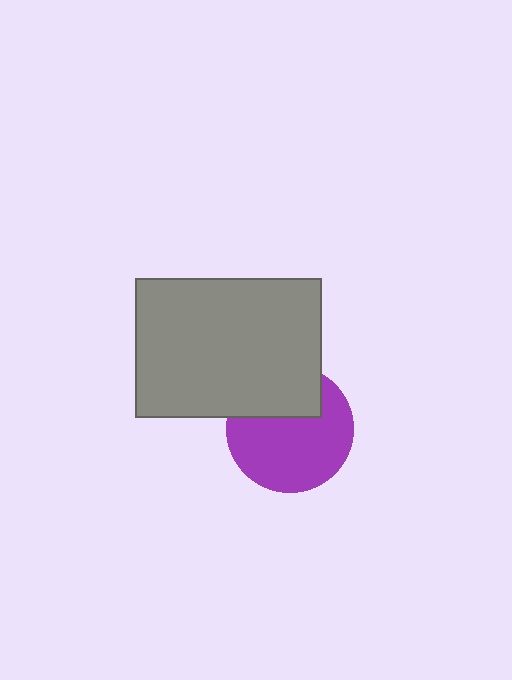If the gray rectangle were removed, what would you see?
You would see the complete purple circle.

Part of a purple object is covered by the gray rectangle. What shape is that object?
It is a circle.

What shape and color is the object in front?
The object in front is a gray rectangle.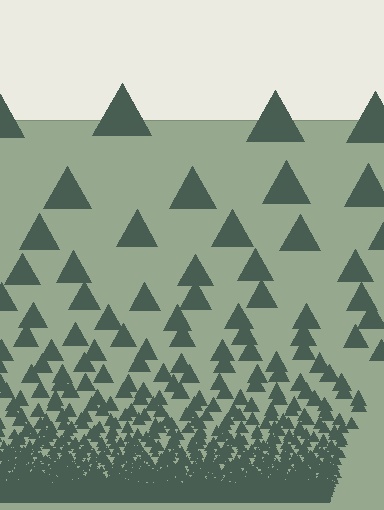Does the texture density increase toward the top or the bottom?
Density increases toward the bottom.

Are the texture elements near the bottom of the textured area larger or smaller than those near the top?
Smaller. The gradient is inverted — elements near the bottom are smaller and denser.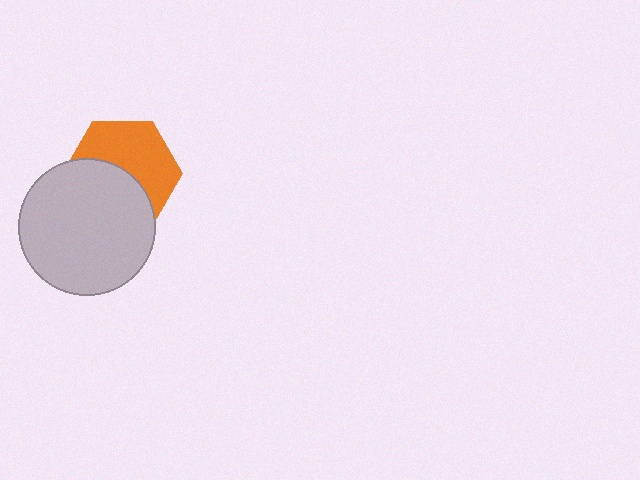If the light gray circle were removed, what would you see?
You would see the complete orange hexagon.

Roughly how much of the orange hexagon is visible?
About half of it is visible (roughly 53%).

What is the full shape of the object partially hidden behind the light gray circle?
The partially hidden object is an orange hexagon.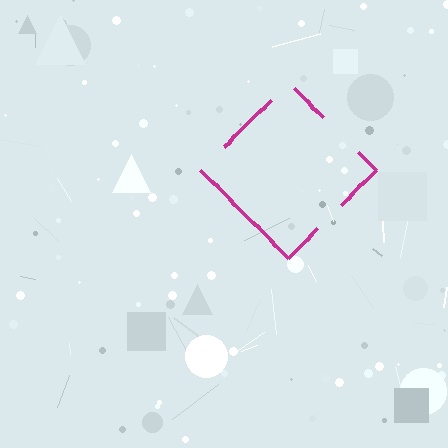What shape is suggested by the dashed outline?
The dashed outline suggests a diamond.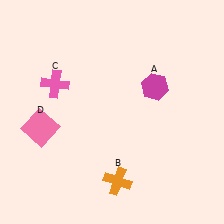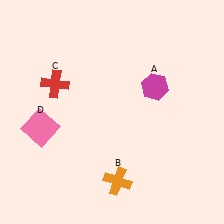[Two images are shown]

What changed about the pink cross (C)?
In Image 1, C is pink. In Image 2, it changed to red.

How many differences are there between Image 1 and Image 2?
There is 1 difference between the two images.